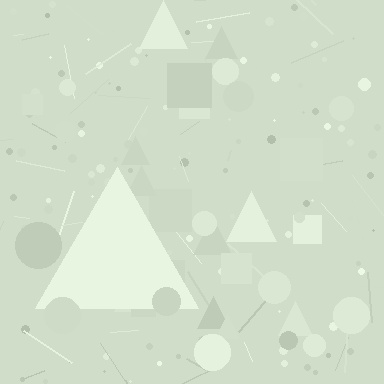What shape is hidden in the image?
A triangle is hidden in the image.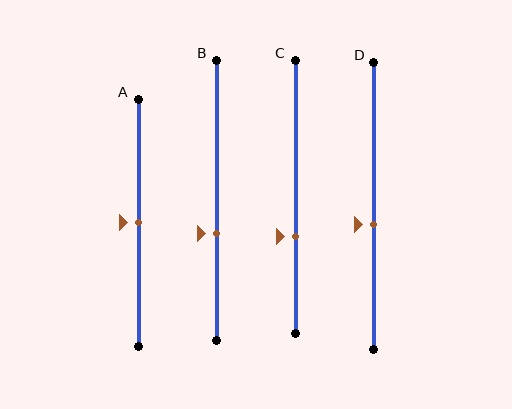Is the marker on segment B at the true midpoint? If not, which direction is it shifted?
No, the marker on segment B is shifted downward by about 12% of the segment length.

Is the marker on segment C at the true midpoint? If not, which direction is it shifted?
No, the marker on segment C is shifted downward by about 15% of the segment length.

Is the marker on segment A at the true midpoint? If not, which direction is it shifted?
Yes, the marker on segment A is at the true midpoint.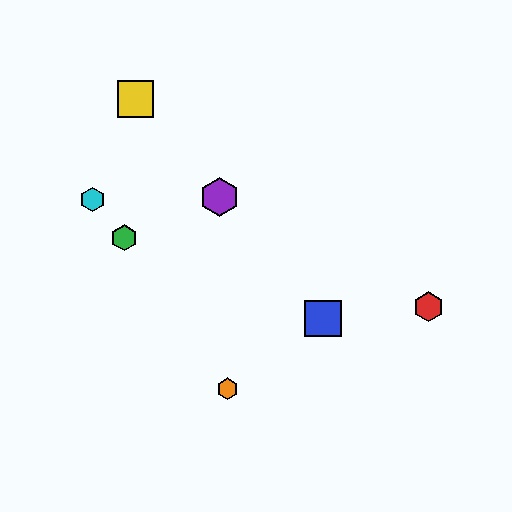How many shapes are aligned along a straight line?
3 shapes (the blue square, the yellow square, the purple hexagon) are aligned along a straight line.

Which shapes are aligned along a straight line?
The blue square, the yellow square, the purple hexagon are aligned along a straight line.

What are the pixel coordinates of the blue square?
The blue square is at (323, 318).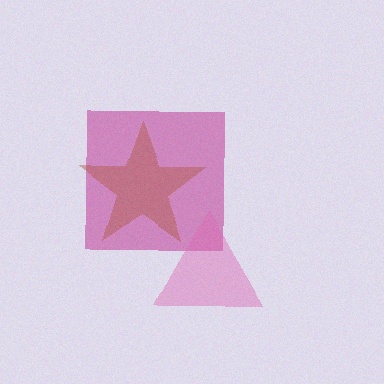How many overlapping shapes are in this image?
There are 3 overlapping shapes in the image.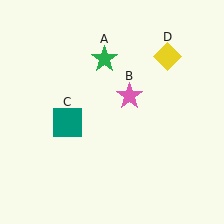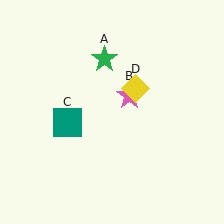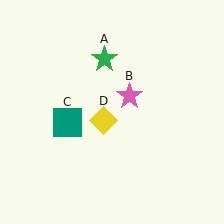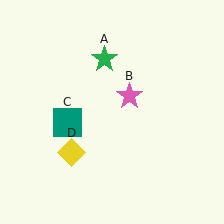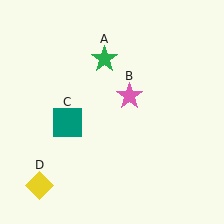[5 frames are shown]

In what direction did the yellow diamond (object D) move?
The yellow diamond (object D) moved down and to the left.